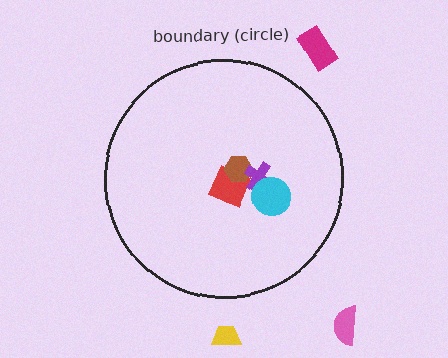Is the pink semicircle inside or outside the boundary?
Outside.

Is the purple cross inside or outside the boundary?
Inside.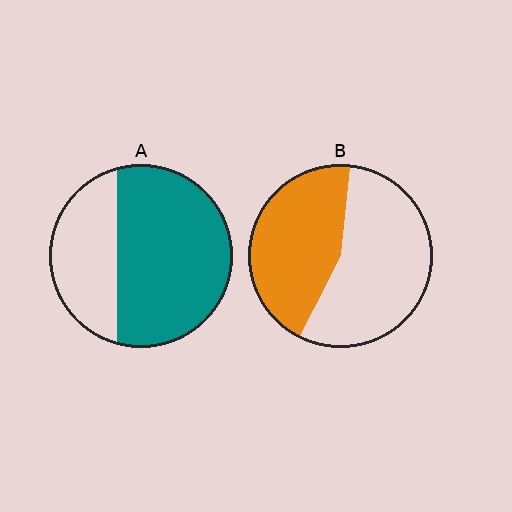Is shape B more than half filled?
No.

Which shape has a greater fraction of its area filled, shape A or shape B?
Shape A.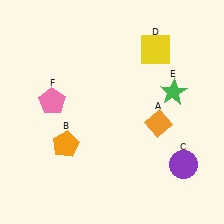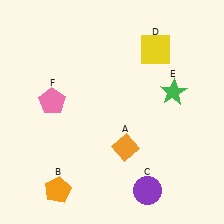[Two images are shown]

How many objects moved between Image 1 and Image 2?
3 objects moved between the two images.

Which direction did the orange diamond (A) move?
The orange diamond (A) moved left.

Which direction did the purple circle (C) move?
The purple circle (C) moved left.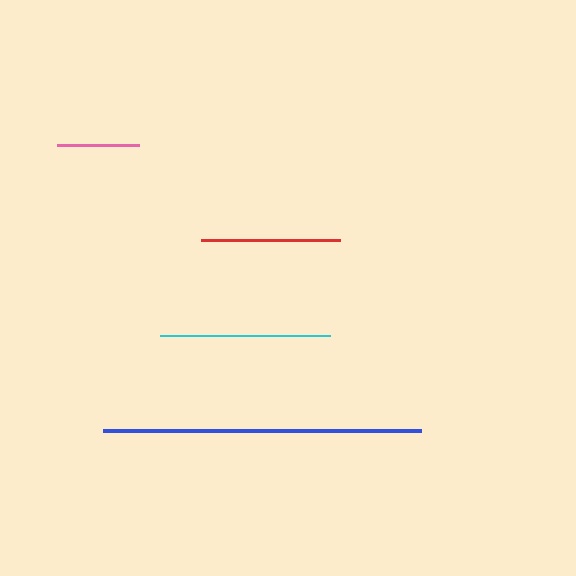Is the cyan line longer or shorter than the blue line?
The blue line is longer than the cyan line.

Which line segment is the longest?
The blue line is the longest at approximately 318 pixels.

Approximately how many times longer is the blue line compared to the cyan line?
The blue line is approximately 1.9 times the length of the cyan line.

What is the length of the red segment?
The red segment is approximately 139 pixels long.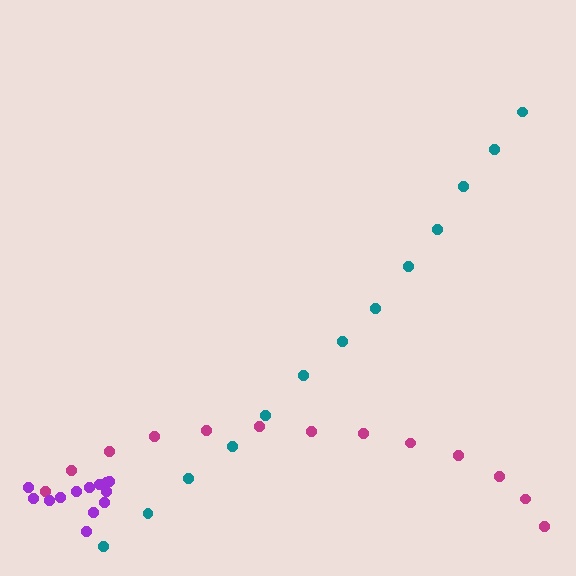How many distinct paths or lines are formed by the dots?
There are 3 distinct paths.